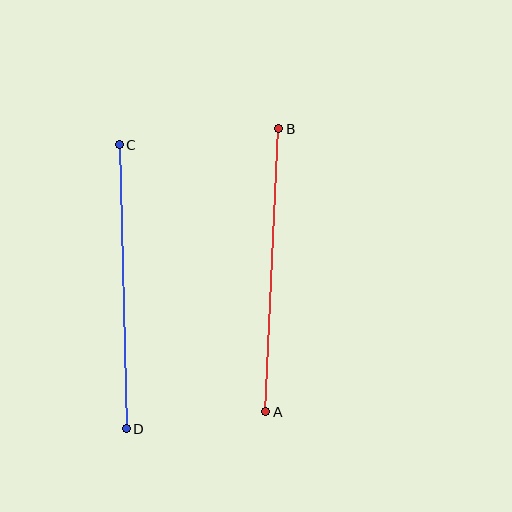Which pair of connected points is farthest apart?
Points C and D are farthest apart.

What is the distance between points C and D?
The distance is approximately 284 pixels.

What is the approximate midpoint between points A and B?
The midpoint is at approximately (272, 270) pixels.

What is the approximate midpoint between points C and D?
The midpoint is at approximately (123, 287) pixels.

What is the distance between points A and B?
The distance is approximately 283 pixels.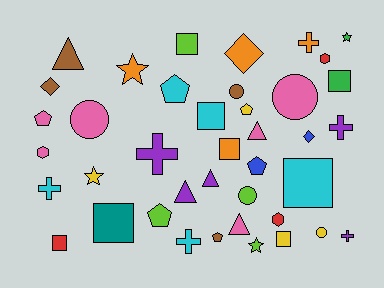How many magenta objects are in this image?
There are no magenta objects.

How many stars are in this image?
There are 4 stars.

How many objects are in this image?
There are 40 objects.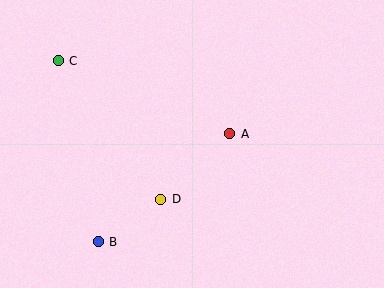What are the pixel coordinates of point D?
Point D is at (161, 199).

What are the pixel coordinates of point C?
Point C is at (58, 61).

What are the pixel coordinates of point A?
Point A is at (230, 134).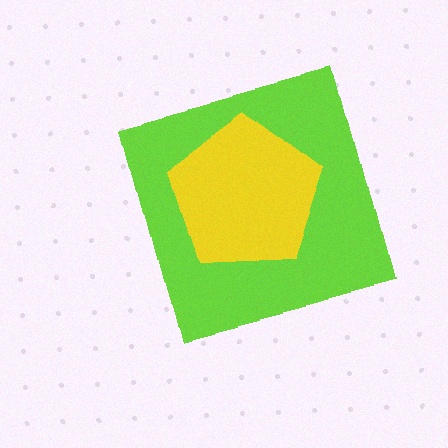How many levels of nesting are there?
2.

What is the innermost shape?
The yellow pentagon.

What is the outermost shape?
The lime square.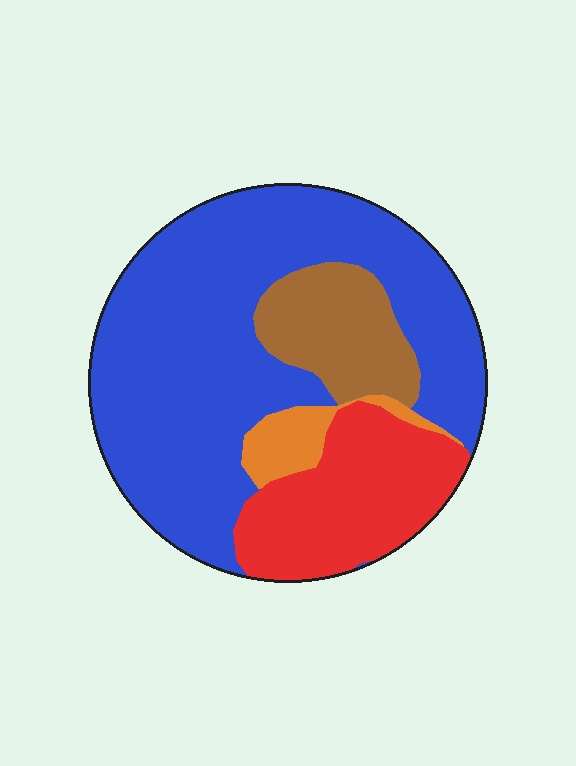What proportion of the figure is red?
Red takes up about one fifth (1/5) of the figure.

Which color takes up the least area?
Orange, at roughly 5%.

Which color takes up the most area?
Blue, at roughly 60%.